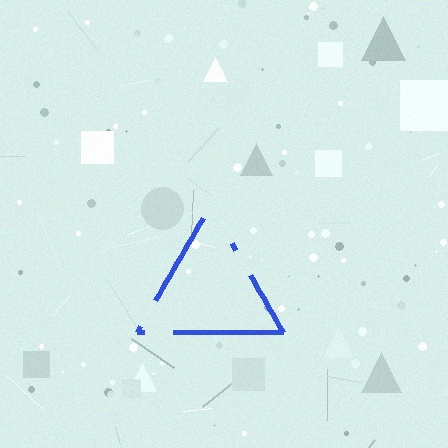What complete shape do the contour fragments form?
The contour fragments form a triangle.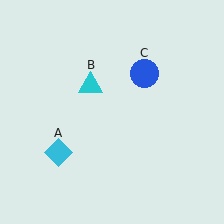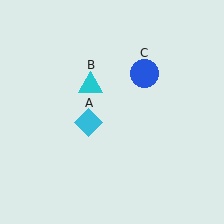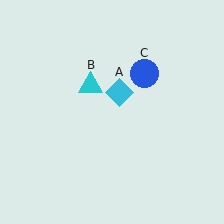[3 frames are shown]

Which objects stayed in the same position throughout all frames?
Cyan triangle (object B) and blue circle (object C) remained stationary.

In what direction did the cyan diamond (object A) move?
The cyan diamond (object A) moved up and to the right.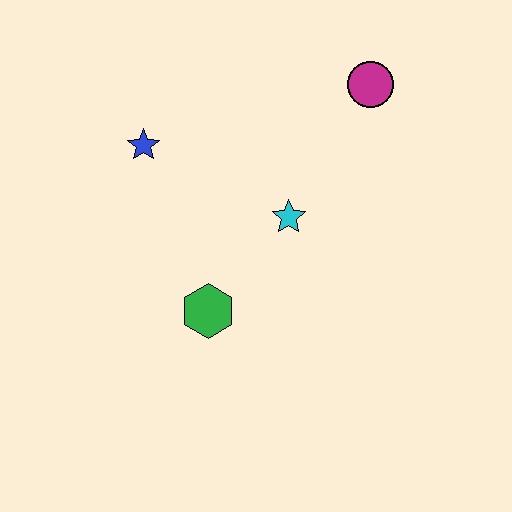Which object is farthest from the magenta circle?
The green hexagon is farthest from the magenta circle.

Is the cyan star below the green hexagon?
No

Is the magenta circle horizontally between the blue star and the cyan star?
No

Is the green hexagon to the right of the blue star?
Yes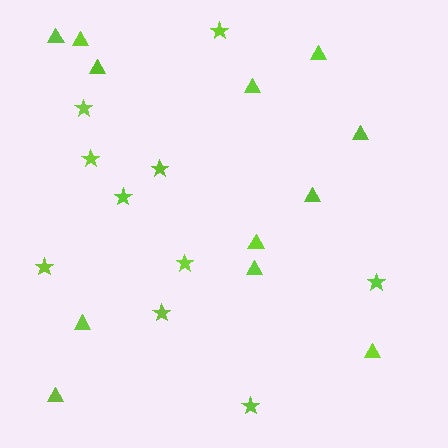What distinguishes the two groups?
There are 2 groups: one group of stars (10) and one group of triangles (12).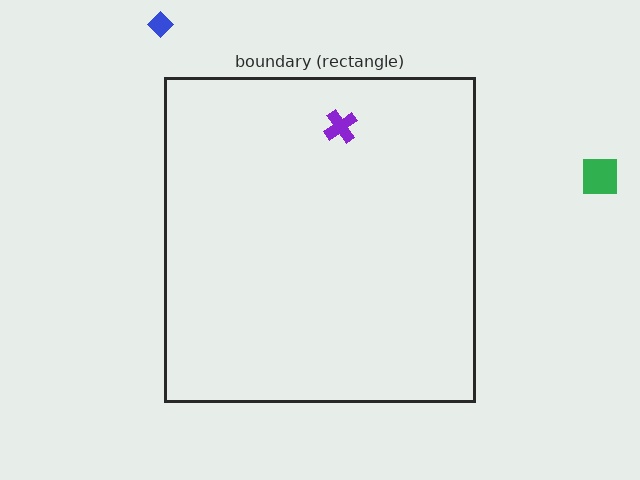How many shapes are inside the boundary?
1 inside, 2 outside.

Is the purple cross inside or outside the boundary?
Inside.